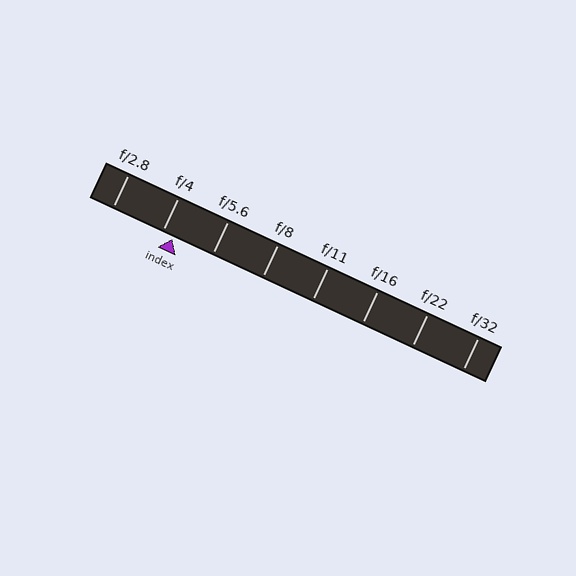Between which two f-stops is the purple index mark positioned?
The index mark is between f/4 and f/5.6.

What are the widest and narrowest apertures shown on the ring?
The widest aperture shown is f/2.8 and the narrowest is f/32.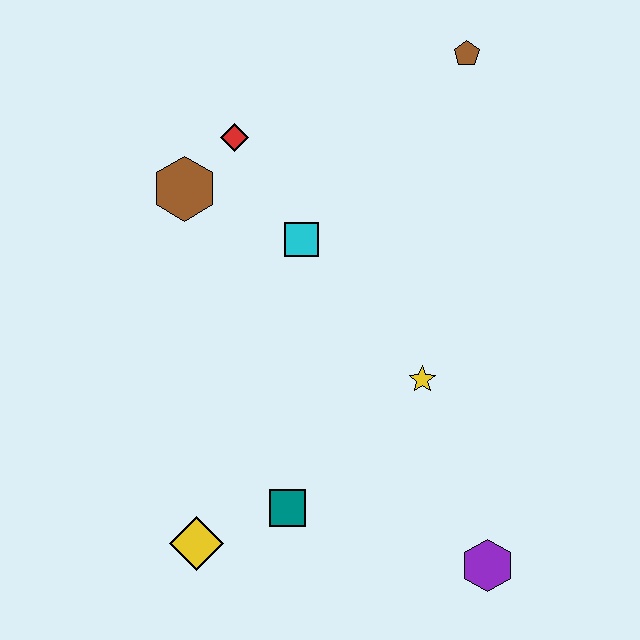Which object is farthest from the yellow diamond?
The brown pentagon is farthest from the yellow diamond.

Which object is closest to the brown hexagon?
The red diamond is closest to the brown hexagon.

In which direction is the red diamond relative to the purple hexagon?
The red diamond is above the purple hexagon.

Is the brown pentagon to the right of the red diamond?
Yes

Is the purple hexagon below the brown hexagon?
Yes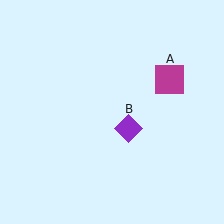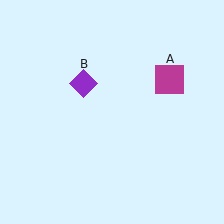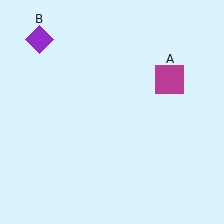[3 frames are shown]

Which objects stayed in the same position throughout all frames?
Magenta square (object A) remained stationary.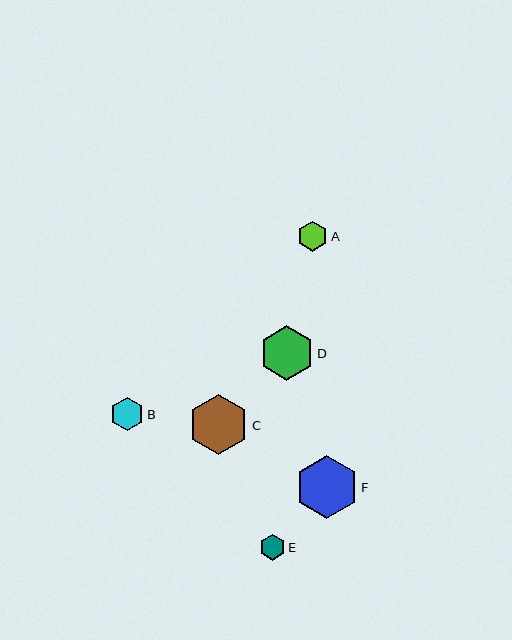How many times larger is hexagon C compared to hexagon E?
Hexagon C is approximately 2.3 times the size of hexagon E.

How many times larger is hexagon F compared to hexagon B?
Hexagon F is approximately 1.9 times the size of hexagon B.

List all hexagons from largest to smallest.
From largest to smallest: F, C, D, B, A, E.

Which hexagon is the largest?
Hexagon F is the largest with a size of approximately 63 pixels.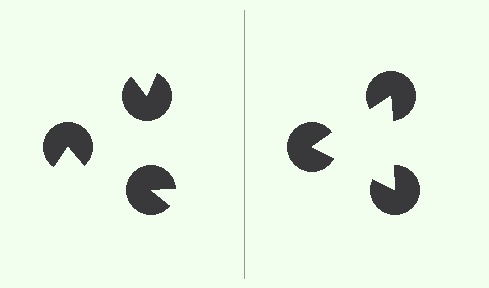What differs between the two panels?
The pac-man discs are positioned identically on both sides; only the wedge orientations differ. On the right they align to a triangle; on the left they are misaligned.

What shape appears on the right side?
An illusory triangle.